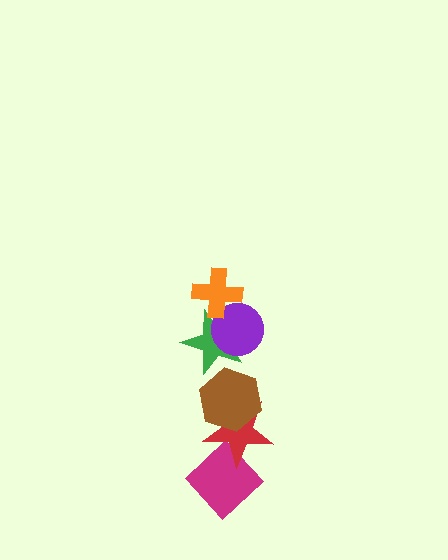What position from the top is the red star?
The red star is 5th from the top.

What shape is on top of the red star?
The brown hexagon is on top of the red star.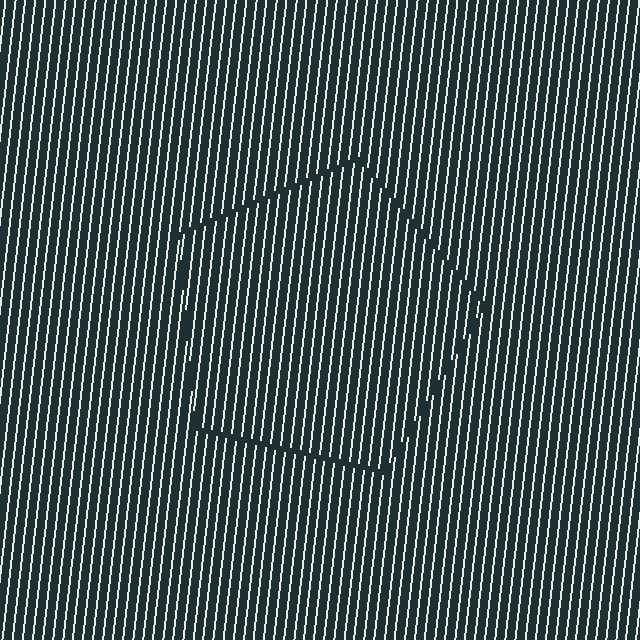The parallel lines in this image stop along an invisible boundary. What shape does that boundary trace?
An illusory pentagon. The interior of the shape contains the same grating, shifted by half a period — the contour is defined by the phase discontinuity where line-ends from the inner and outer gratings abut.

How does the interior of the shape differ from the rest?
The interior of the shape contains the same grating, shifted by half a period — the contour is defined by the phase discontinuity where line-ends from the inner and outer gratings abut.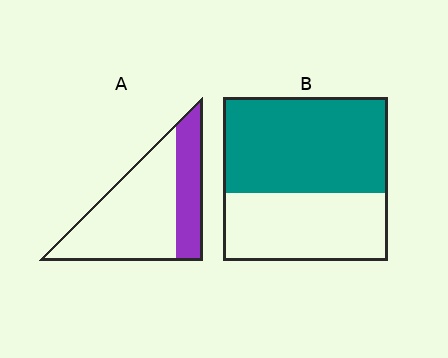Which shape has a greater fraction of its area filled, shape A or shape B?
Shape B.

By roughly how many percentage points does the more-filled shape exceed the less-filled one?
By roughly 30 percentage points (B over A).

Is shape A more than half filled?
No.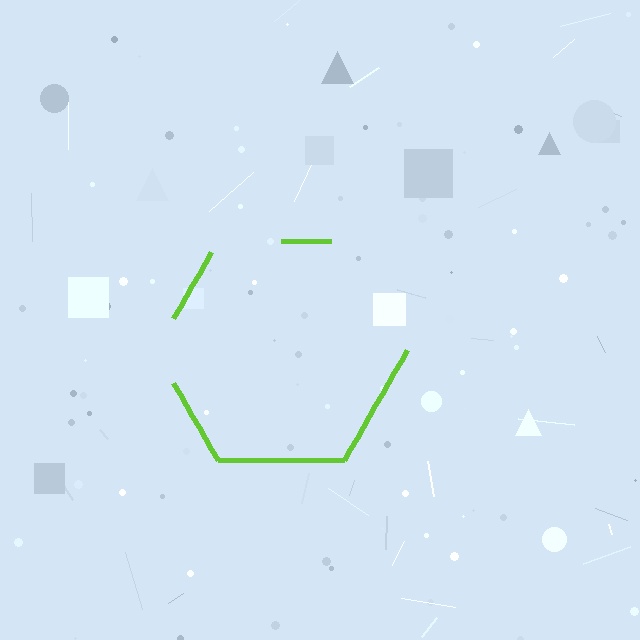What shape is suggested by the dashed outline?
The dashed outline suggests a hexagon.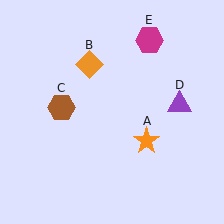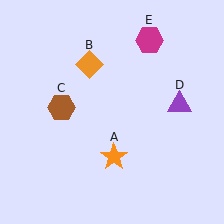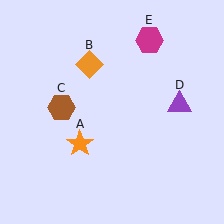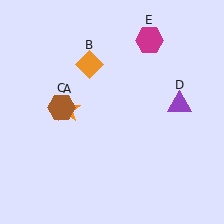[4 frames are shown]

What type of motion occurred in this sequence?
The orange star (object A) rotated clockwise around the center of the scene.